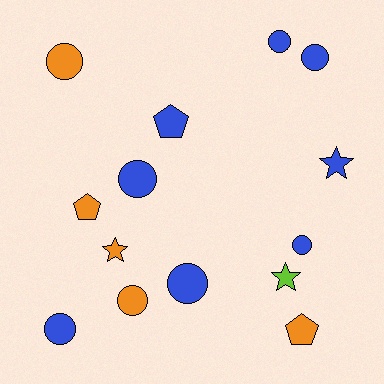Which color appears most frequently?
Blue, with 8 objects.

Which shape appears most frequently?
Circle, with 8 objects.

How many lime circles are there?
There are no lime circles.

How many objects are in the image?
There are 14 objects.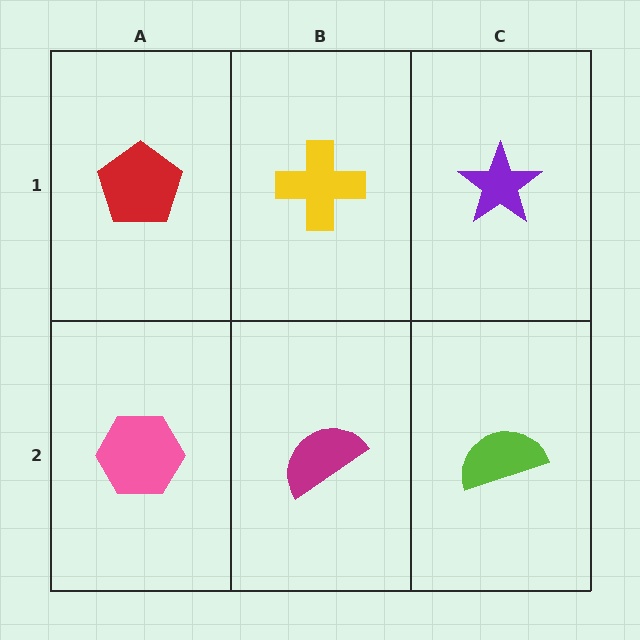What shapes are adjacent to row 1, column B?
A magenta semicircle (row 2, column B), a red pentagon (row 1, column A), a purple star (row 1, column C).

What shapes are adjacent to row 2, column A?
A red pentagon (row 1, column A), a magenta semicircle (row 2, column B).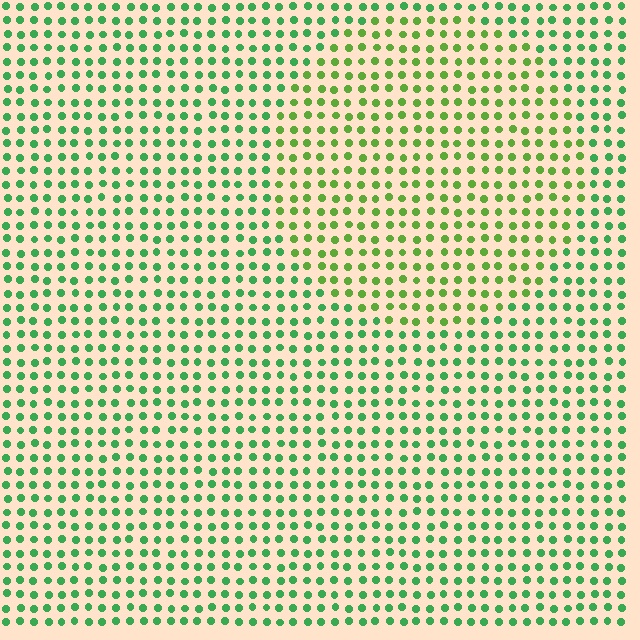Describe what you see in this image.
The image is filled with small green elements in a uniform arrangement. A circle-shaped region is visible where the elements are tinted to a slightly different hue, forming a subtle color boundary.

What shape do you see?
I see a circle.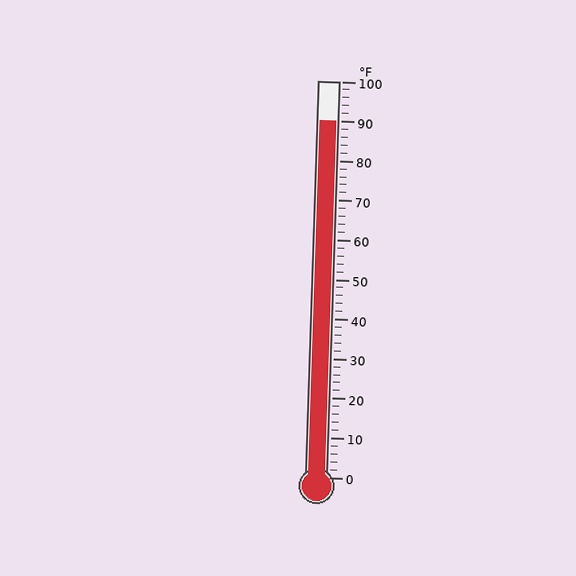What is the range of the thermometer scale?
The thermometer scale ranges from 0°F to 100°F.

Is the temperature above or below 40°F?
The temperature is above 40°F.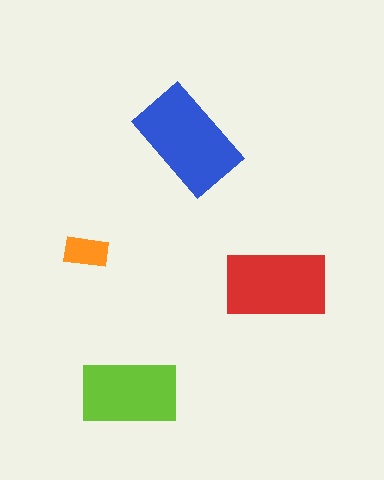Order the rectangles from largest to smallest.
the blue one, the red one, the lime one, the orange one.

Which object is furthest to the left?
The orange rectangle is leftmost.